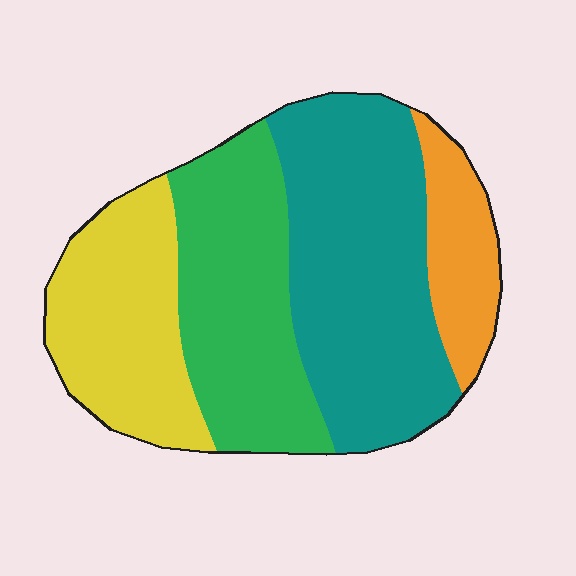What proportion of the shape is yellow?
Yellow takes up about one quarter (1/4) of the shape.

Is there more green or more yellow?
Green.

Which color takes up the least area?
Orange, at roughly 10%.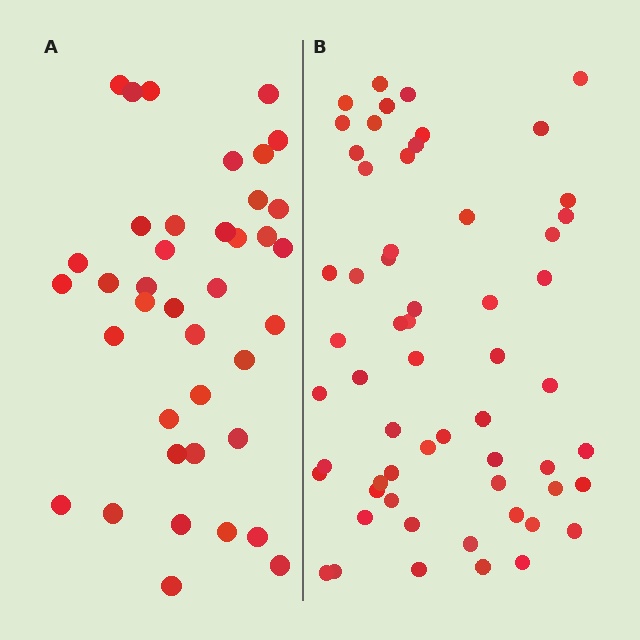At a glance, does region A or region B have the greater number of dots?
Region B (the right region) has more dots.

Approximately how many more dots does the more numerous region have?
Region B has approximately 20 more dots than region A.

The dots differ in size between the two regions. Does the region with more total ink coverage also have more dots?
No. Region A has more total ink coverage because its dots are larger, but region B actually contains more individual dots. Total area can be misleading — the number of items is what matters here.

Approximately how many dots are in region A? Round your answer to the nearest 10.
About 40 dots. (The exact count is 39, which rounds to 40.)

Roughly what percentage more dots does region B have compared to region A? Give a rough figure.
About 50% more.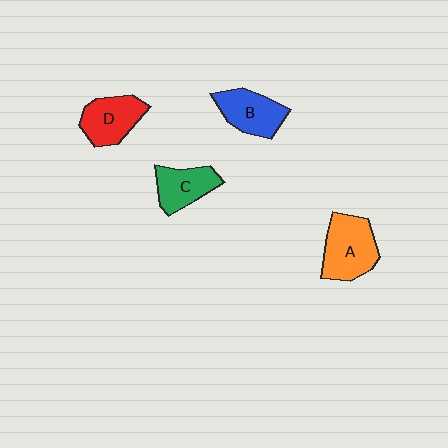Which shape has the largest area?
Shape A (orange).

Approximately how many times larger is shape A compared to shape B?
Approximately 1.2 times.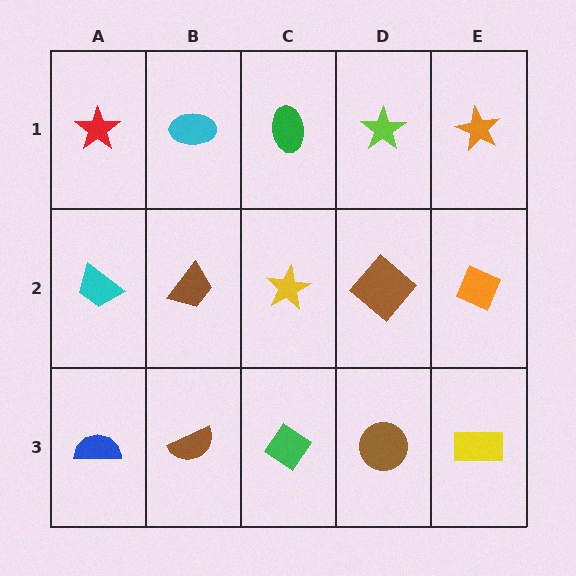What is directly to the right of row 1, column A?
A cyan ellipse.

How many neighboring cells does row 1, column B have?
3.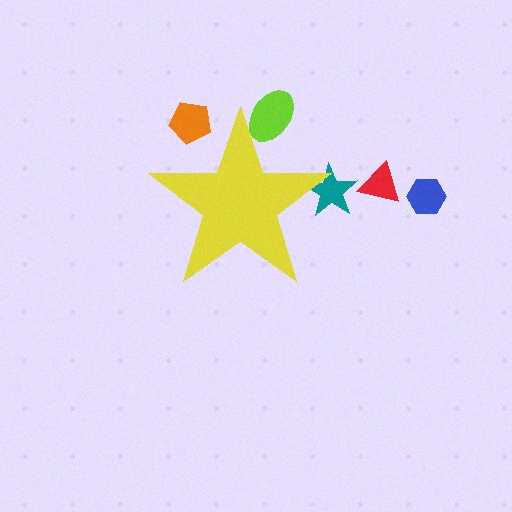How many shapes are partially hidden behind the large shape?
3 shapes are partially hidden.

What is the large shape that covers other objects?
A yellow star.